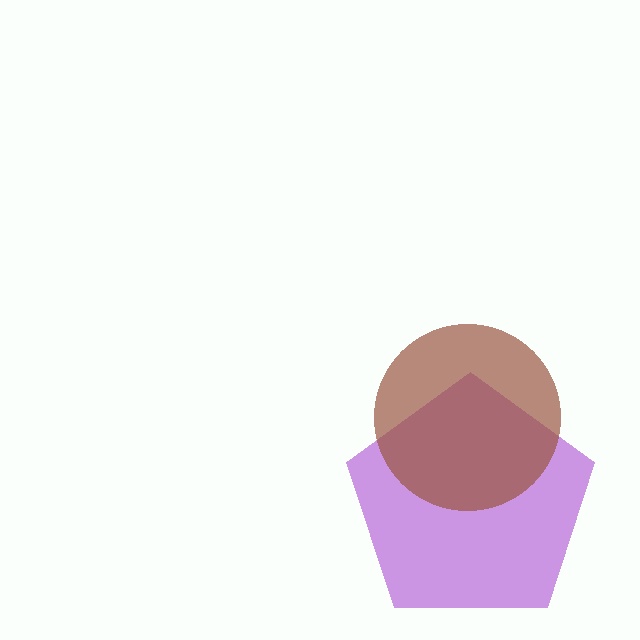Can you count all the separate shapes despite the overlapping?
Yes, there are 2 separate shapes.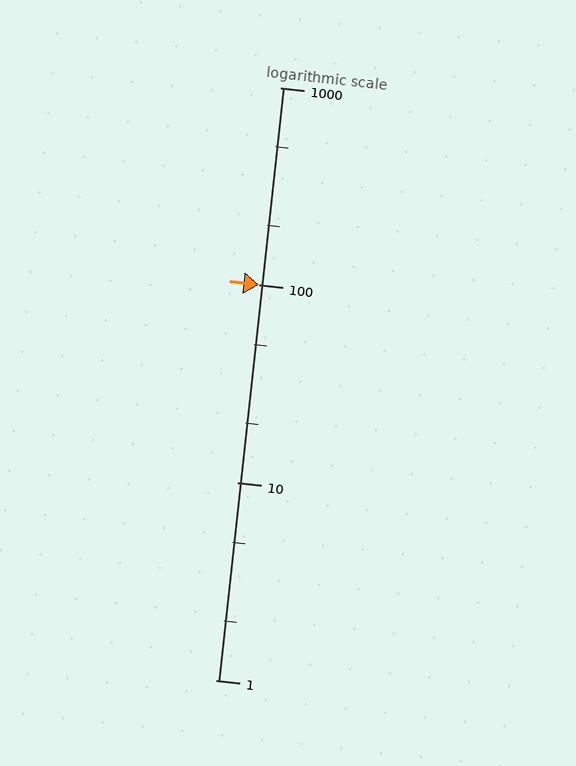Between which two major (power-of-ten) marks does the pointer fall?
The pointer is between 100 and 1000.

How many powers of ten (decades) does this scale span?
The scale spans 3 decades, from 1 to 1000.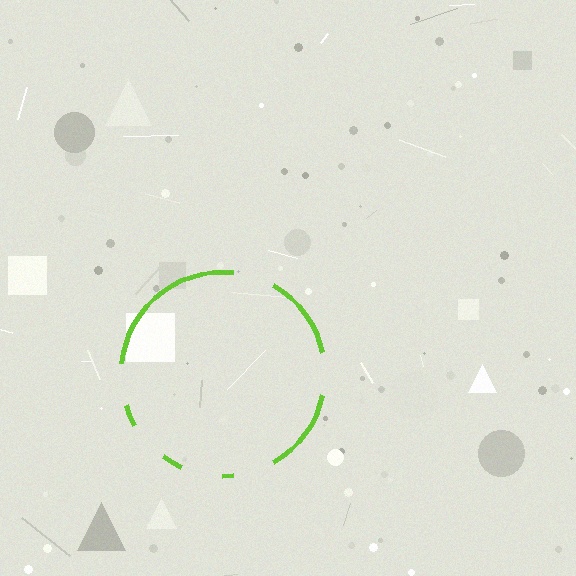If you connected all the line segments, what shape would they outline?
They would outline a circle.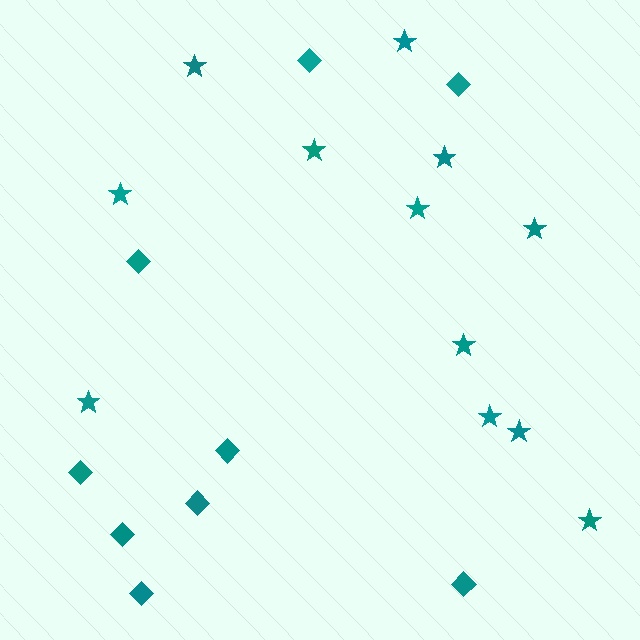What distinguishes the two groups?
There are 2 groups: one group of stars (12) and one group of diamonds (9).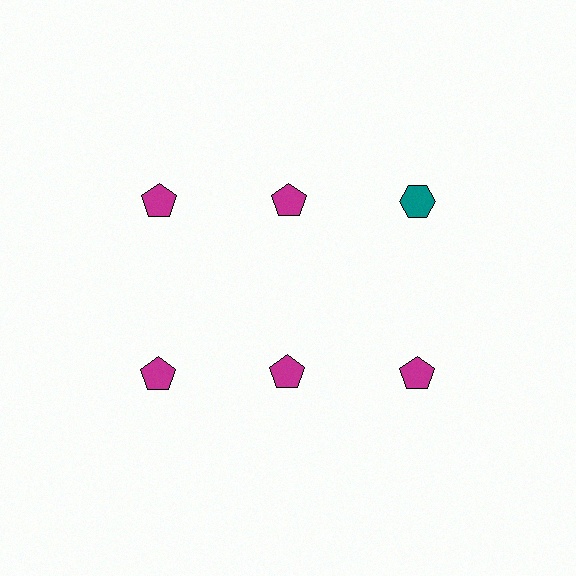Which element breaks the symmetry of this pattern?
The teal hexagon in the top row, center column breaks the symmetry. All other shapes are magenta pentagons.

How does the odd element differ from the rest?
It differs in both color (teal instead of magenta) and shape (hexagon instead of pentagon).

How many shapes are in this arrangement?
There are 6 shapes arranged in a grid pattern.